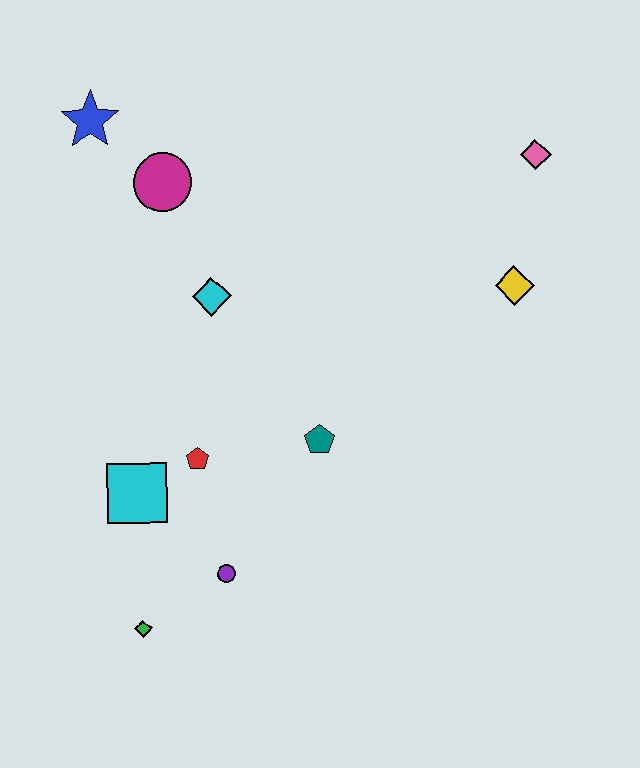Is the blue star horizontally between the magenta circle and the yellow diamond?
No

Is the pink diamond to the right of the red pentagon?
Yes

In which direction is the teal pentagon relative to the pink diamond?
The teal pentagon is below the pink diamond.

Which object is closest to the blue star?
The magenta circle is closest to the blue star.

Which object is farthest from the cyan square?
The pink diamond is farthest from the cyan square.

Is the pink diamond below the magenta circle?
No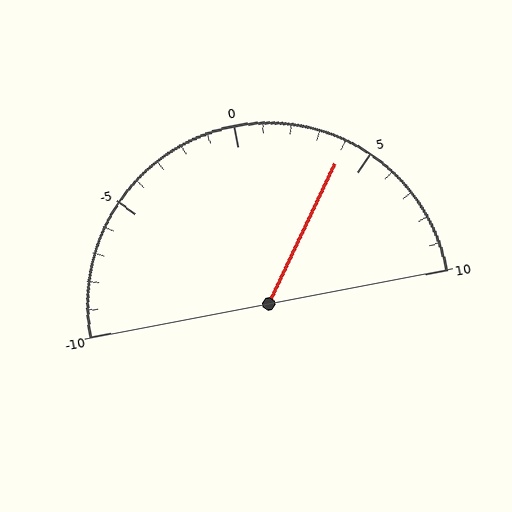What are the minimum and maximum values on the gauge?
The gauge ranges from -10 to 10.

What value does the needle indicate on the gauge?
The needle indicates approximately 4.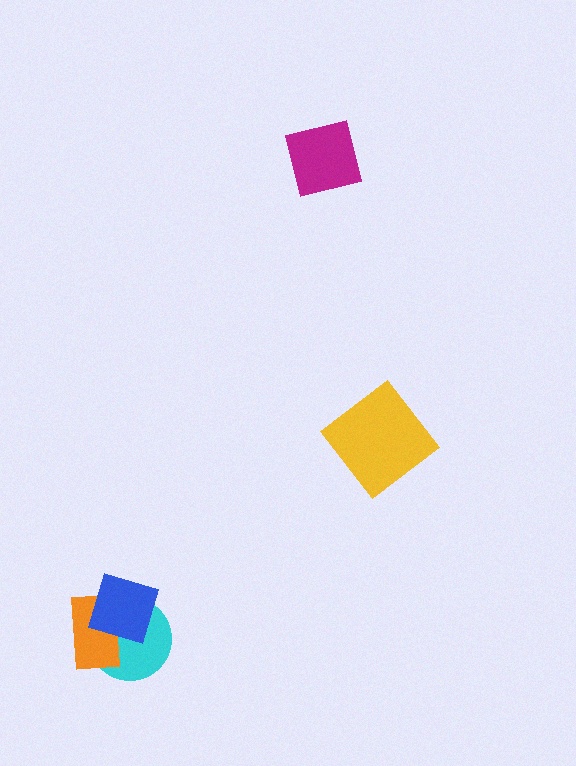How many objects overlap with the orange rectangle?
2 objects overlap with the orange rectangle.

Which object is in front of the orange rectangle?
The blue diamond is in front of the orange rectangle.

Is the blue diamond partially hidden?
No, no other shape covers it.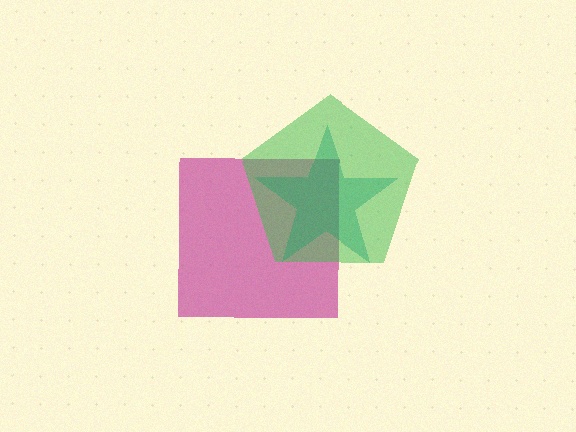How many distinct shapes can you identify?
There are 3 distinct shapes: a magenta square, a teal star, a green pentagon.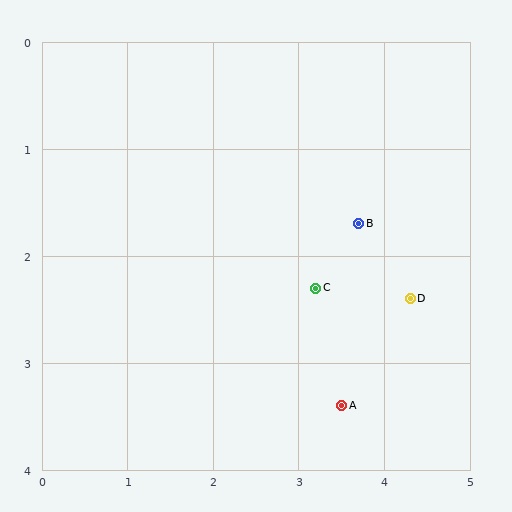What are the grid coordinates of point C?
Point C is at approximately (3.2, 2.3).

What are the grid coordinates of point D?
Point D is at approximately (4.3, 2.4).